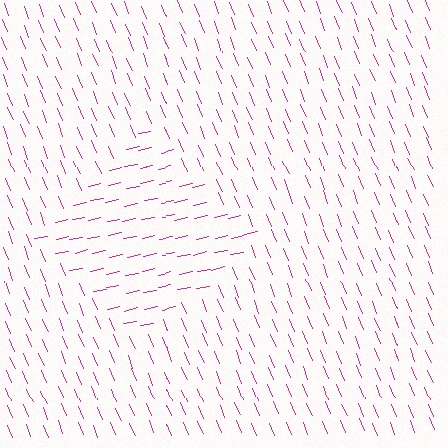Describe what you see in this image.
The image is filled with small magenta line segments. A diamond region in the image has lines oriented differently from the surrounding lines, creating a visible texture boundary.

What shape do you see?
I see a diamond.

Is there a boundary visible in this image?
Yes, there is a texture boundary formed by a change in line orientation.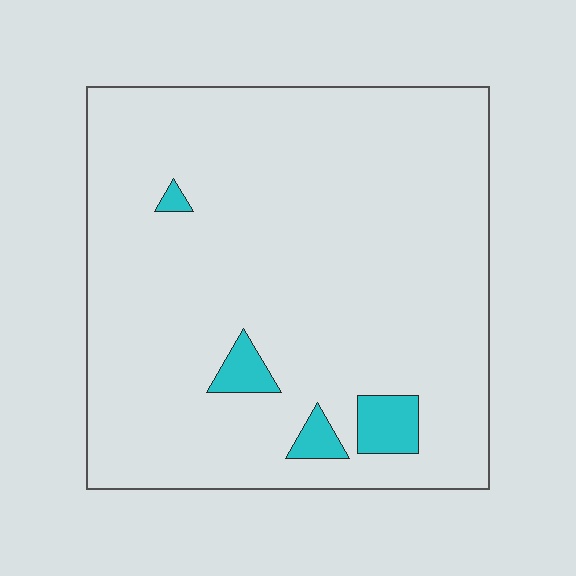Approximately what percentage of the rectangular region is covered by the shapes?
Approximately 5%.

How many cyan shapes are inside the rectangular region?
4.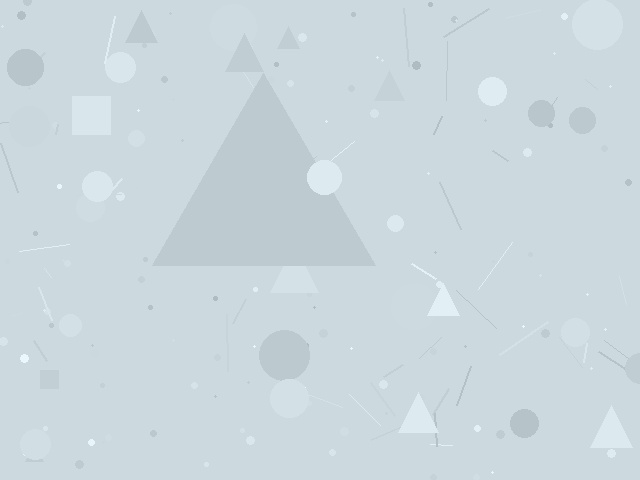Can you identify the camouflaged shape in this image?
The camouflaged shape is a triangle.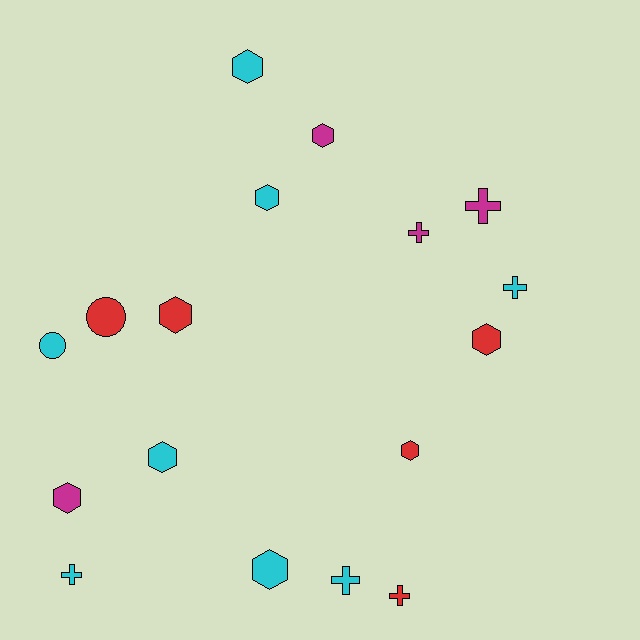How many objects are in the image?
There are 17 objects.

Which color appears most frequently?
Cyan, with 8 objects.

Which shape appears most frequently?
Hexagon, with 9 objects.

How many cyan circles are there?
There is 1 cyan circle.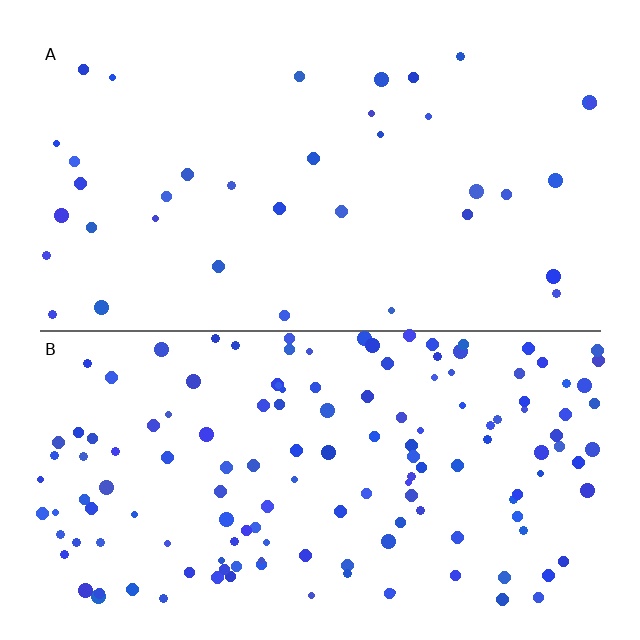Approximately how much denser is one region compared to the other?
Approximately 3.9× — region B over region A.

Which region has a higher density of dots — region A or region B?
B (the bottom).